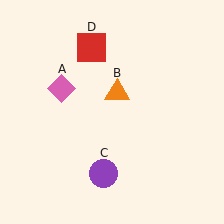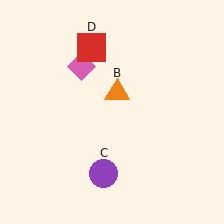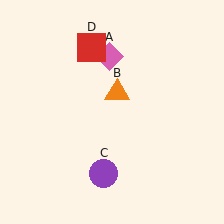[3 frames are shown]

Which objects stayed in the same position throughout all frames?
Orange triangle (object B) and purple circle (object C) and red square (object D) remained stationary.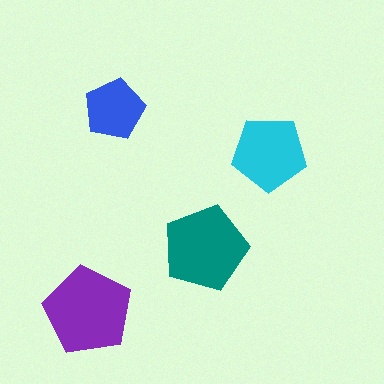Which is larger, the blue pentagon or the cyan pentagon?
The cyan one.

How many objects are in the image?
There are 4 objects in the image.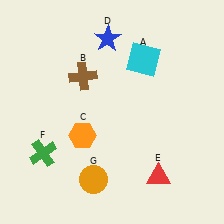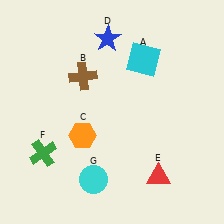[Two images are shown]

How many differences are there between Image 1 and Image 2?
There is 1 difference between the two images.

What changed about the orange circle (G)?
In Image 1, G is orange. In Image 2, it changed to cyan.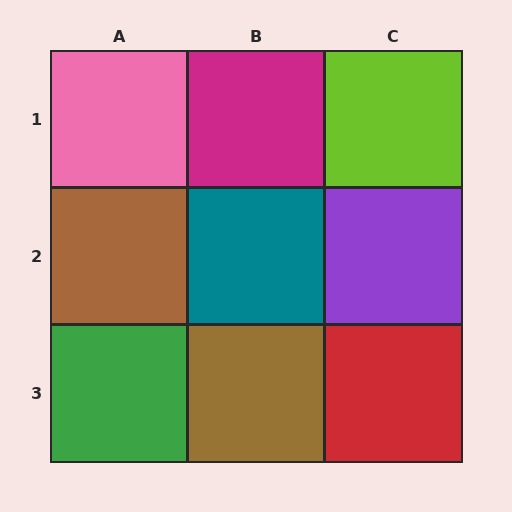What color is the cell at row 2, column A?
Brown.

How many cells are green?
1 cell is green.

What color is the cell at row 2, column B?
Teal.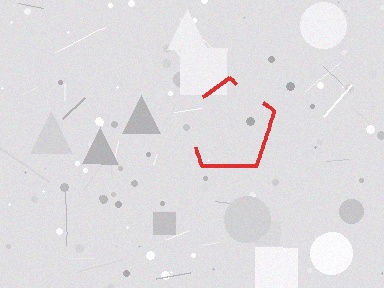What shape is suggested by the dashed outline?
The dashed outline suggests a pentagon.